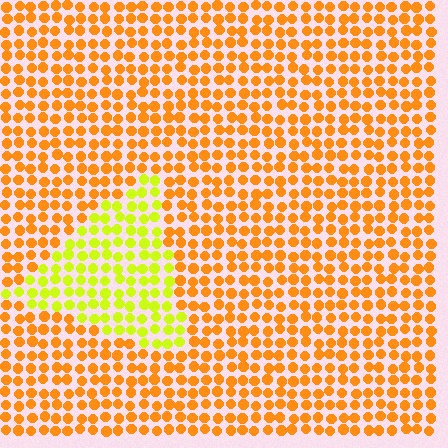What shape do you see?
I see a triangle.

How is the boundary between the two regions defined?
The boundary is defined purely by a slight shift in hue (about 41 degrees). Spacing, size, and orientation are identical on both sides.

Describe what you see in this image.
The image is filled with small orange elements in a uniform arrangement. A triangle-shaped region is visible where the elements are tinted to a slightly different hue, forming a subtle color boundary.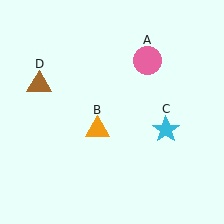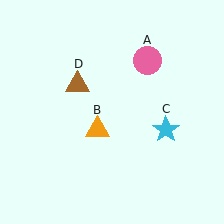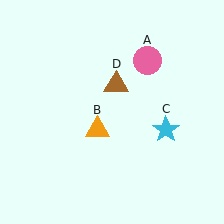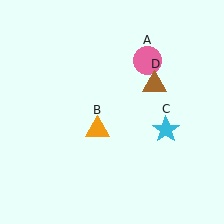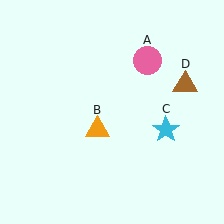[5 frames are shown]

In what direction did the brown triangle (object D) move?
The brown triangle (object D) moved right.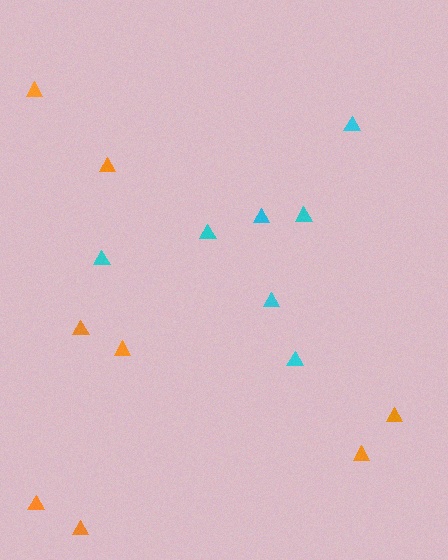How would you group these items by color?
There are 2 groups: one group of cyan triangles (7) and one group of orange triangles (8).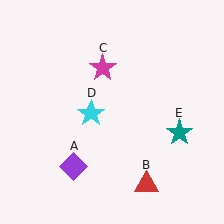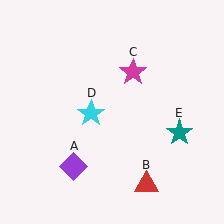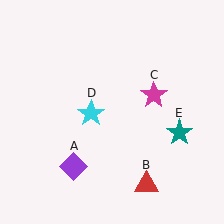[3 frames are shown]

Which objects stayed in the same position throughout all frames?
Purple diamond (object A) and red triangle (object B) and cyan star (object D) and teal star (object E) remained stationary.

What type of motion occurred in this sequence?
The magenta star (object C) rotated clockwise around the center of the scene.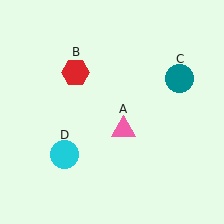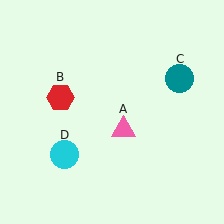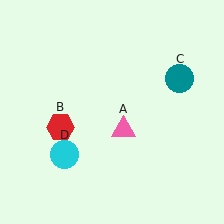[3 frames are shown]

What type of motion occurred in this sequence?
The red hexagon (object B) rotated counterclockwise around the center of the scene.